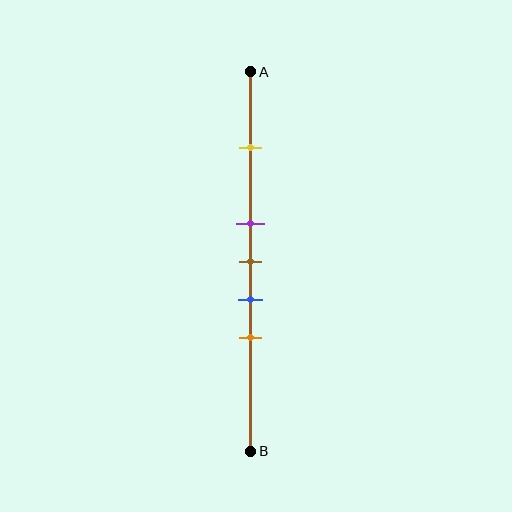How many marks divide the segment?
There are 5 marks dividing the segment.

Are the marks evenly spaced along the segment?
No, the marks are not evenly spaced.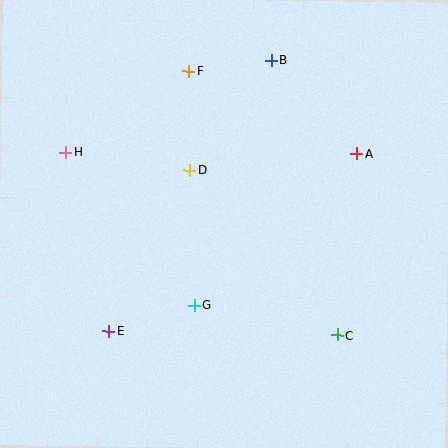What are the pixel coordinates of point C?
Point C is at (337, 335).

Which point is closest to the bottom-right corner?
Point C is closest to the bottom-right corner.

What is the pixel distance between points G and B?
The distance between G and B is 257 pixels.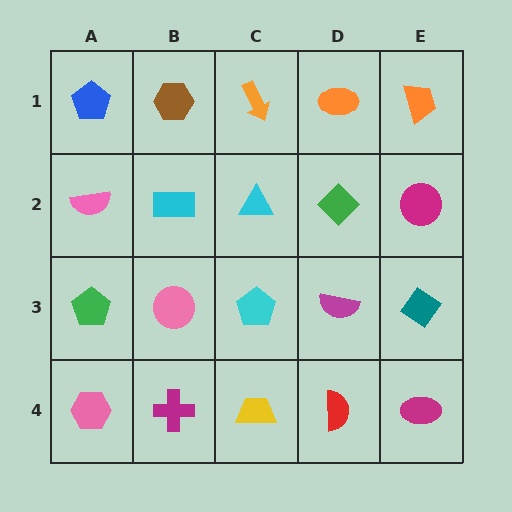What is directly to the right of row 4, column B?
A yellow trapezoid.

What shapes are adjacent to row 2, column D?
An orange ellipse (row 1, column D), a magenta semicircle (row 3, column D), a cyan triangle (row 2, column C), a magenta circle (row 2, column E).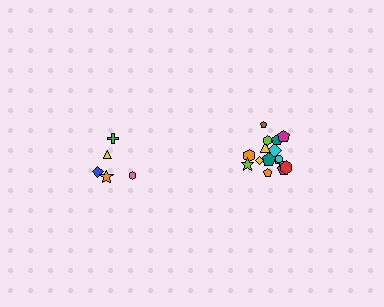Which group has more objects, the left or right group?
The right group.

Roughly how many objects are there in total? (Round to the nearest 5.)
Roughly 20 objects in total.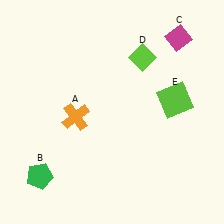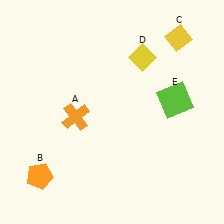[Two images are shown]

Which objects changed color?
B changed from green to orange. C changed from magenta to yellow. D changed from lime to yellow.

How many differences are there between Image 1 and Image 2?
There are 3 differences between the two images.